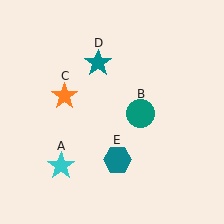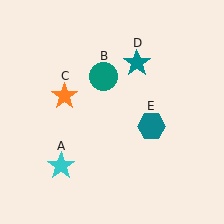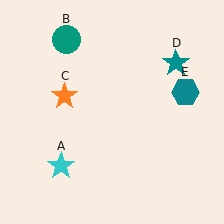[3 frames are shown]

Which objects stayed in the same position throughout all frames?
Cyan star (object A) and orange star (object C) remained stationary.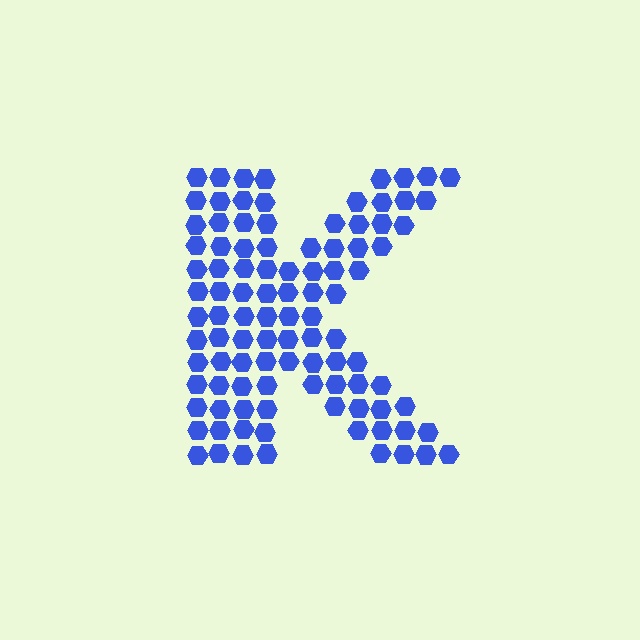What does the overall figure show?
The overall figure shows the letter K.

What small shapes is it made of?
It is made of small hexagons.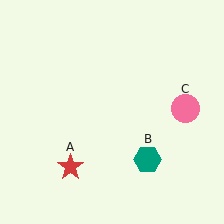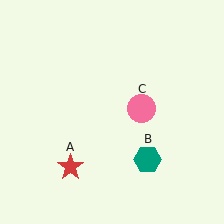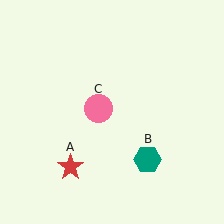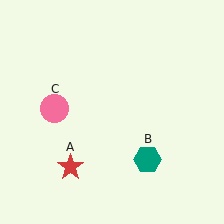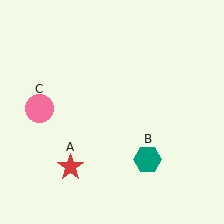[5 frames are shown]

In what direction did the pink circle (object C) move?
The pink circle (object C) moved left.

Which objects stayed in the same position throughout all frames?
Red star (object A) and teal hexagon (object B) remained stationary.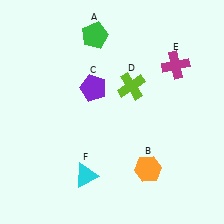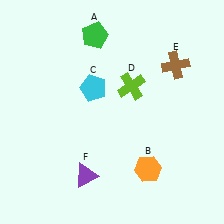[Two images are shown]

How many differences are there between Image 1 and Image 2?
There are 3 differences between the two images.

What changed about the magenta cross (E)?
In Image 1, E is magenta. In Image 2, it changed to brown.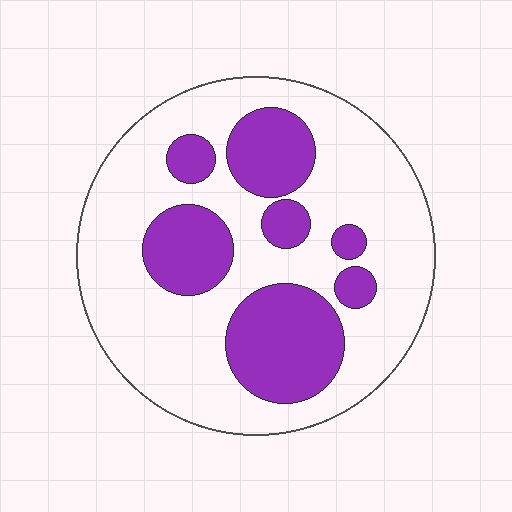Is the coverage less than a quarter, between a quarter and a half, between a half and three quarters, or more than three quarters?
Between a quarter and a half.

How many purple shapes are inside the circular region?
7.